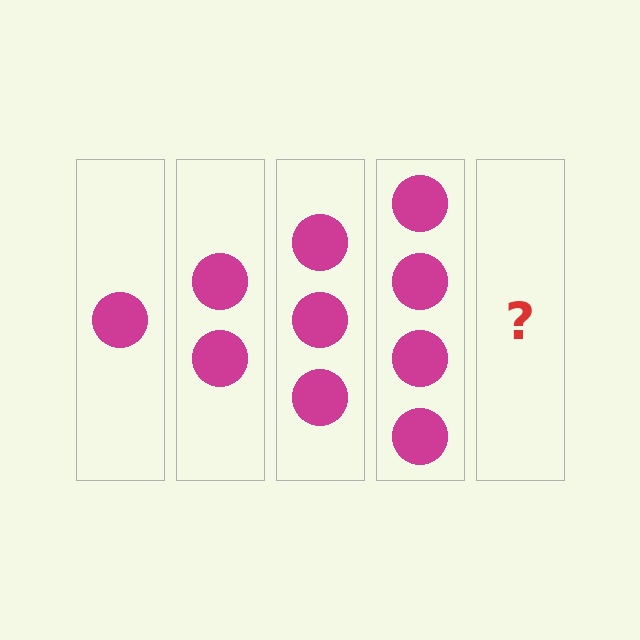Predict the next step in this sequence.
The next step is 5 circles.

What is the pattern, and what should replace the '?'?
The pattern is that each step adds one more circle. The '?' should be 5 circles.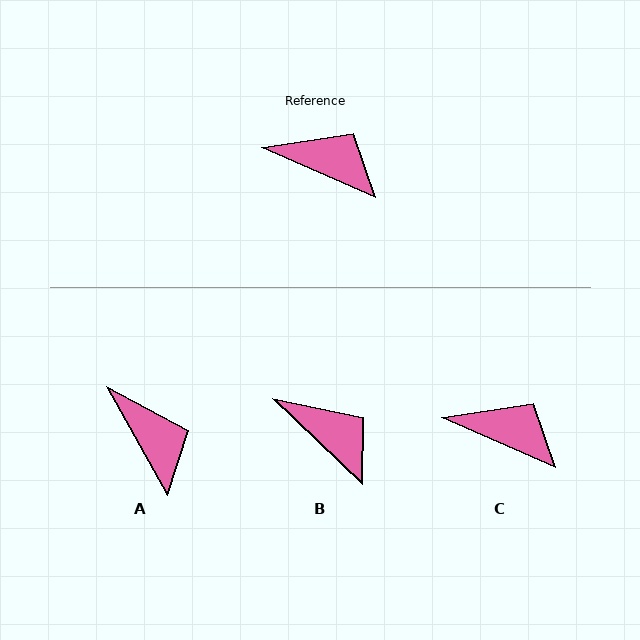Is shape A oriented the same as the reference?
No, it is off by about 37 degrees.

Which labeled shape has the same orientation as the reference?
C.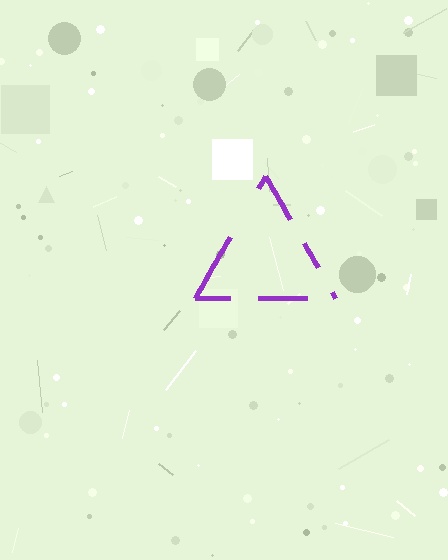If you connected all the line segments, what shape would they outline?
They would outline a triangle.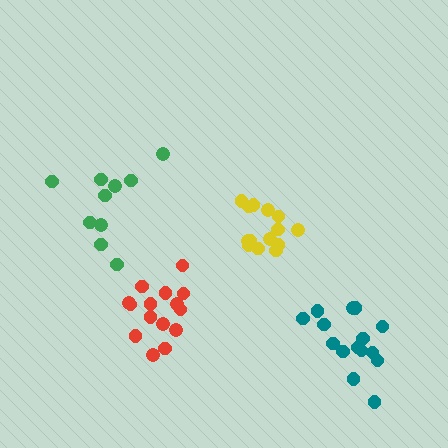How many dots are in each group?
Group 1: 15 dots, Group 2: 14 dots, Group 3: 15 dots, Group 4: 10 dots (54 total).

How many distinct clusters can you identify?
There are 4 distinct clusters.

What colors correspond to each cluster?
The clusters are colored: red, yellow, teal, green.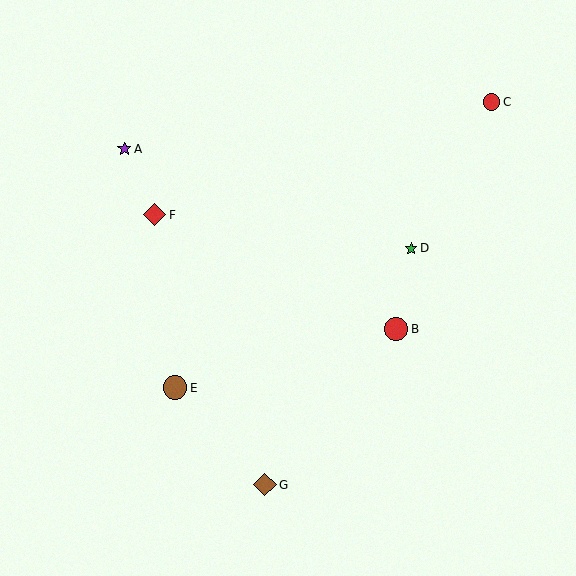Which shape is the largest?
The red circle (labeled B) is the largest.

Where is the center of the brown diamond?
The center of the brown diamond is at (265, 485).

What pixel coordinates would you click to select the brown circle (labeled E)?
Click at (175, 388) to select the brown circle E.